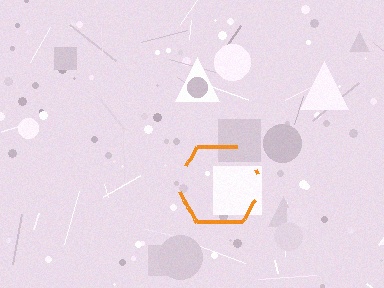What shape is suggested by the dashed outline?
The dashed outline suggests a hexagon.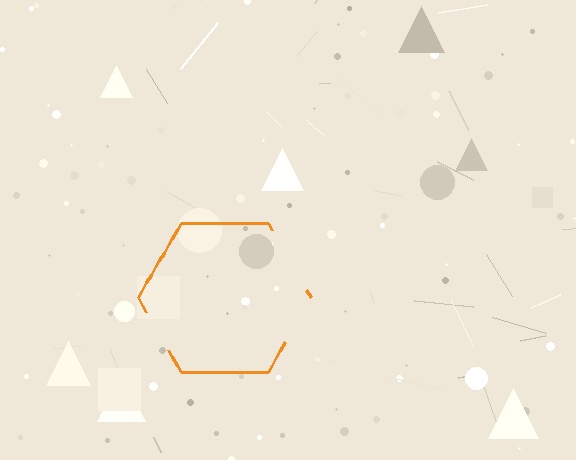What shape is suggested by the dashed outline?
The dashed outline suggests a hexagon.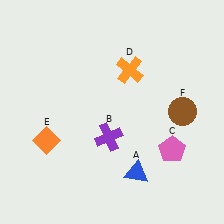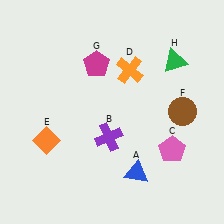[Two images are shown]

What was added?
A magenta pentagon (G), a green triangle (H) were added in Image 2.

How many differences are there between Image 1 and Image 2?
There are 2 differences between the two images.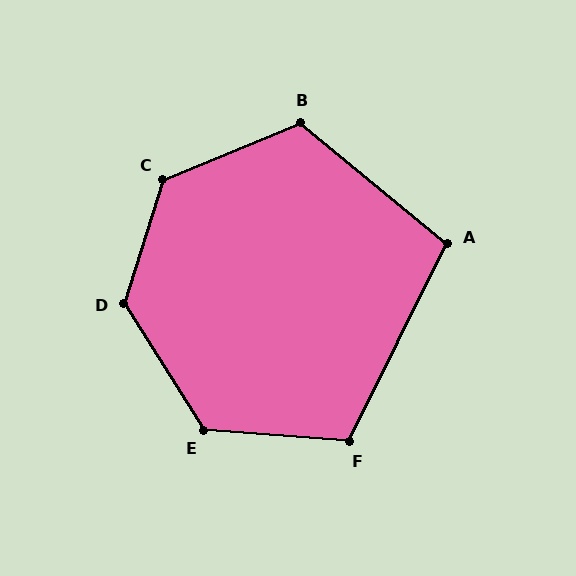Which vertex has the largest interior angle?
C, at approximately 130 degrees.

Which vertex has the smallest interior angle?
A, at approximately 103 degrees.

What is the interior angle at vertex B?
Approximately 118 degrees (obtuse).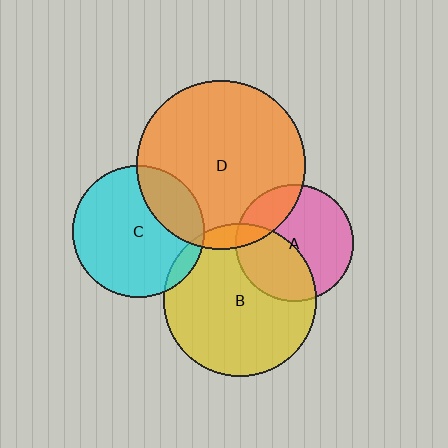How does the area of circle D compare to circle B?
Approximately 1.2 times.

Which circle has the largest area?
Circle D (orange).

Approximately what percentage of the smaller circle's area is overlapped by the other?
Approximately 20%.